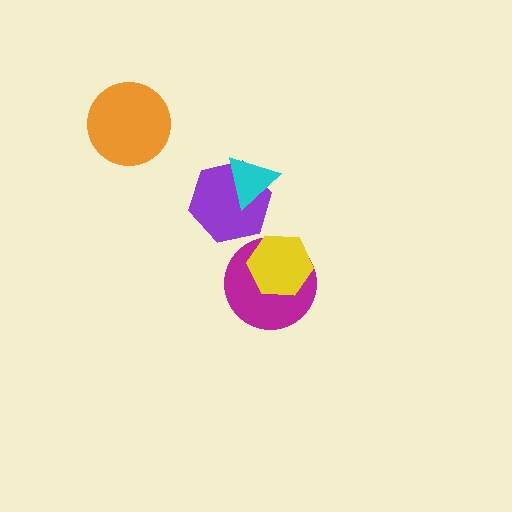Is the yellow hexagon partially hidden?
No, no other shape covers it.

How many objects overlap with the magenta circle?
1 object overlaps with the magenta circle.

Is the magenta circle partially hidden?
Yes, it is partially covered by another shape.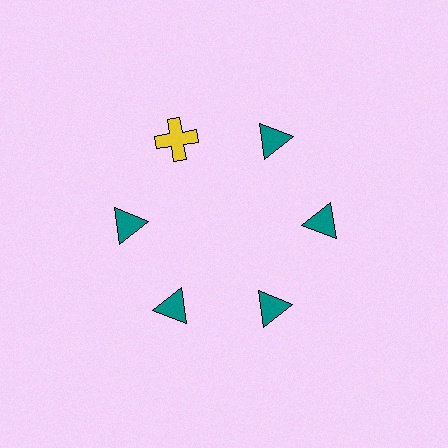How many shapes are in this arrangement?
There are 6 shapes arranged in a ring pattern.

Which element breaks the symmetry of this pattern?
The yellow cross at roughly the 11 o'clock position breaks the symmetry. All other shapes are teal triangles.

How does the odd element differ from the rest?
It differs in both color (yellow instead of teal) and shape (cross instead of triangle).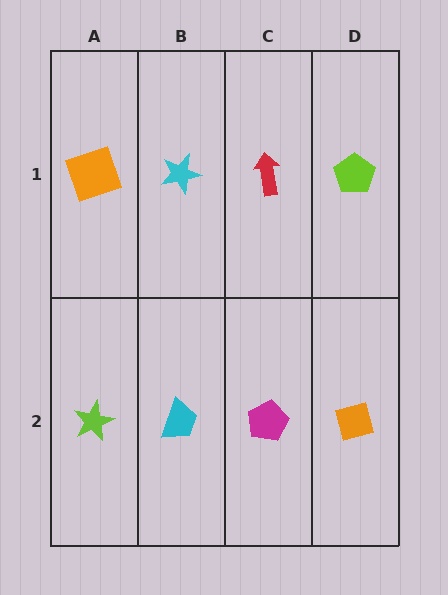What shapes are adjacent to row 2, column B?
A cyan star (row 1, column B), a lime star (row 2, column A), a magenta pentagon (row 2, column C).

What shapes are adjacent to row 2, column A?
An orange square (row 1, column A), a cyan trapezoid (row 2, column B).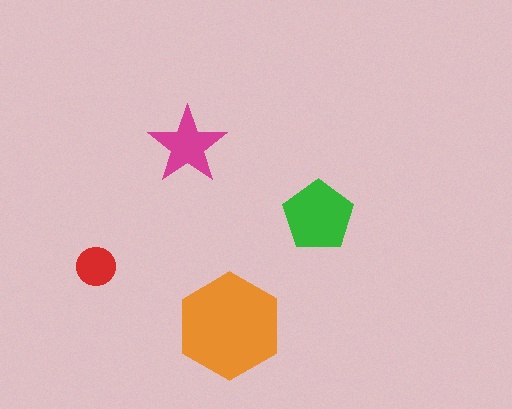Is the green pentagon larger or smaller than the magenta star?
Larger.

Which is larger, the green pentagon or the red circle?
The green pentagon.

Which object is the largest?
The orange hexagon.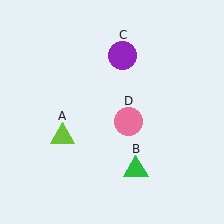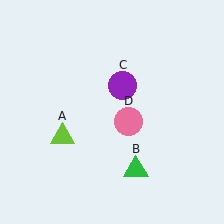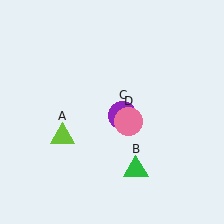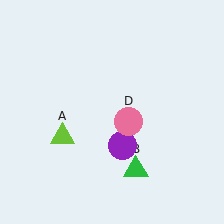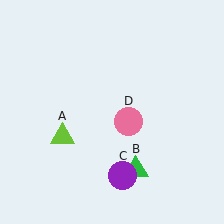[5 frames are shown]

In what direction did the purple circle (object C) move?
The purple circle (object C) moved down.